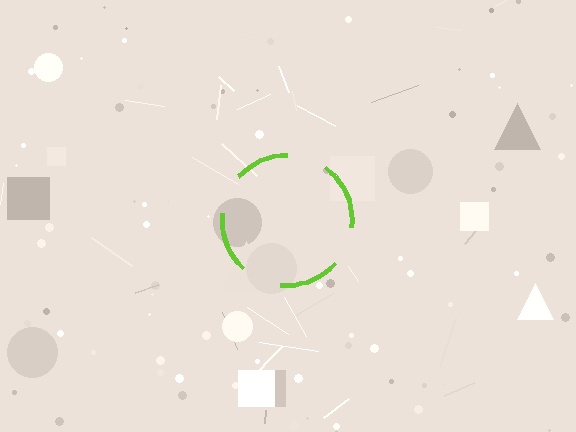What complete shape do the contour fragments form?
The contour fragments form a circle.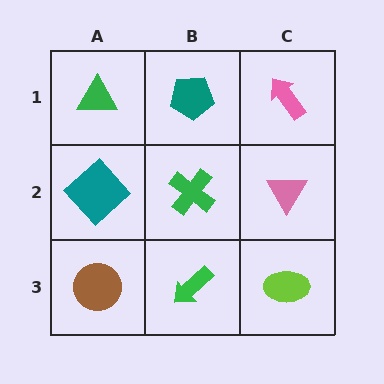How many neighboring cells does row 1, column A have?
2.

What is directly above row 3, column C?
A pink triangle.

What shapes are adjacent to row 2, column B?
A teal pentagon (row 1, column B), a green arrow (row 3, column B), a teal diamond (row 2, column A), a pink triangle (row 2, column C).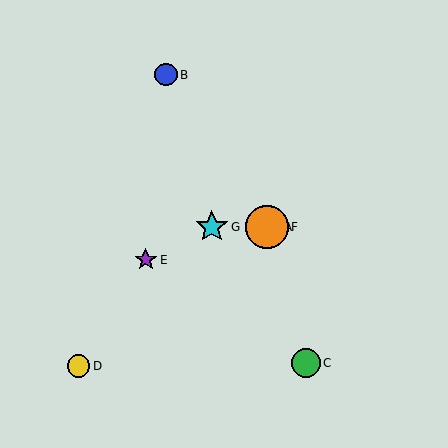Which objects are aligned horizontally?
Objects A, F, G are aligned horizontally.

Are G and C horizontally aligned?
No, G is at y≈227 and C is at y≈363.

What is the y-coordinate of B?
Object B is at y≈75.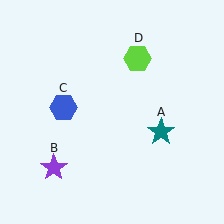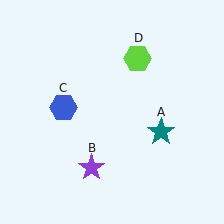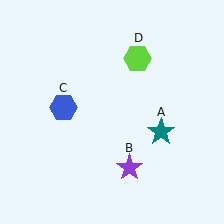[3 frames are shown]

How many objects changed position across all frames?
1 object changed position: purple star (object B).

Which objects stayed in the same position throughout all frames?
Teal star (object A) and blue hexagon (object C) and lime hexagon (object D) remained stationary.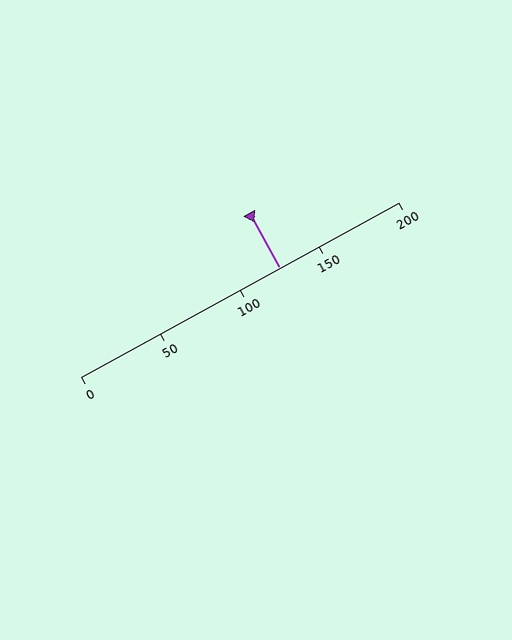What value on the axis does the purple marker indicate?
The marker indicates approximately 125.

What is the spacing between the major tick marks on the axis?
The major ticks are spaced 50 apart.